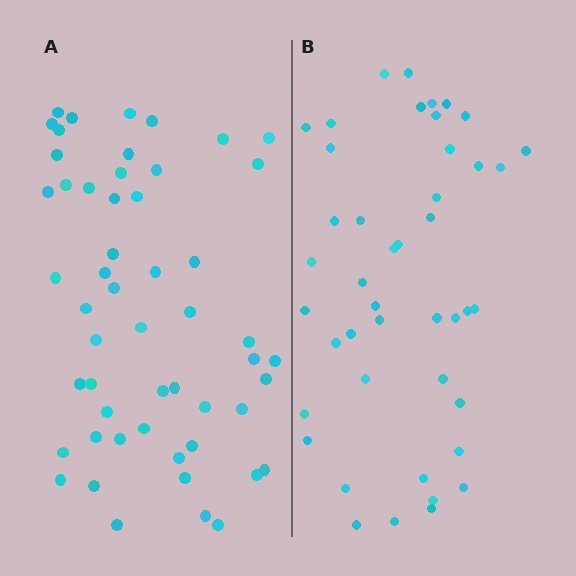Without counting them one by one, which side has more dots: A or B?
Region A (the left region) has more dots.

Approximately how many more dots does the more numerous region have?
Region A has roughly 8 or so more dots than region B.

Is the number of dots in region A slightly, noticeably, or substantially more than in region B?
Region A has only slightly more — the two regions are fairly close. The ratio is roughly 1.2 to 1.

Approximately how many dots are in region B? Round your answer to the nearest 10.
About 40 dots. (The exact count is 44, which rounds to 40.)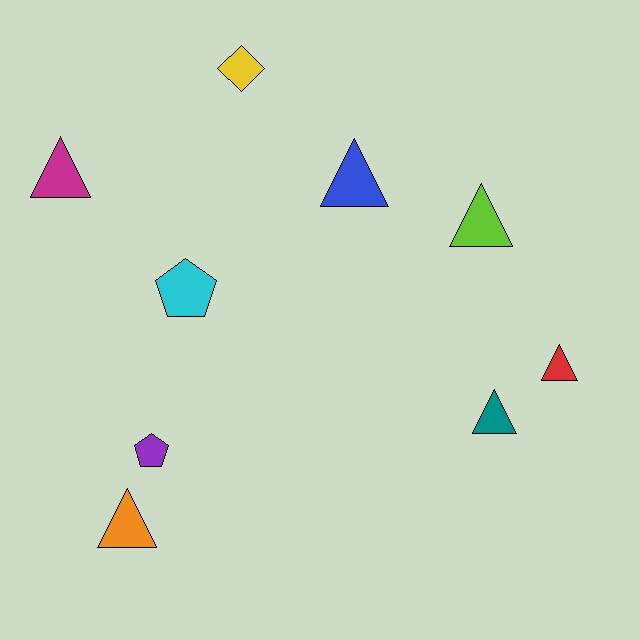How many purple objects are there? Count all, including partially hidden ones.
There is 1 purple object.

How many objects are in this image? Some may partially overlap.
There are 9 objects.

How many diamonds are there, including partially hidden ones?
There is 1 diamond.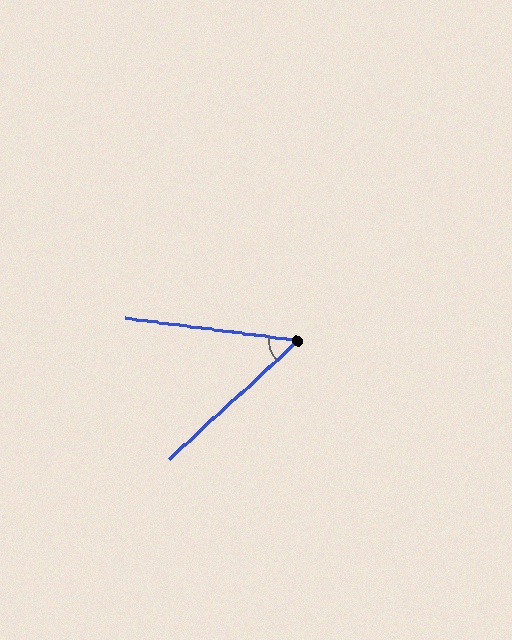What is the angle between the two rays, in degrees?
Approximately 50 degrees.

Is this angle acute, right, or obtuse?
It is acute.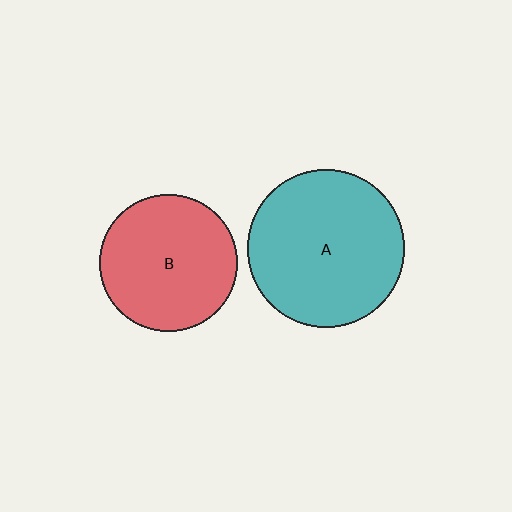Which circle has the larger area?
Circle A (teal).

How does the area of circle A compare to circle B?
Approximately 1.3 times.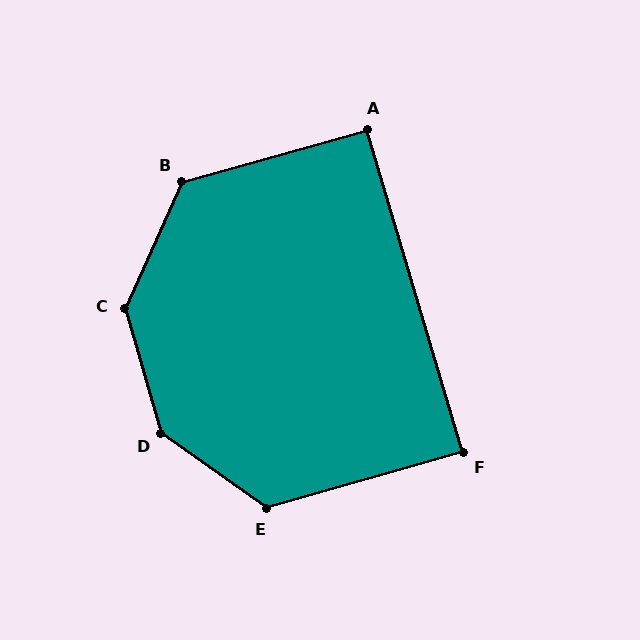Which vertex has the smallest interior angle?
F, at approximately 89 degrees.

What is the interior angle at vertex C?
Approximately 140 degrees (obtuse).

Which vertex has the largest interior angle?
D, at approximately 141 degrees.